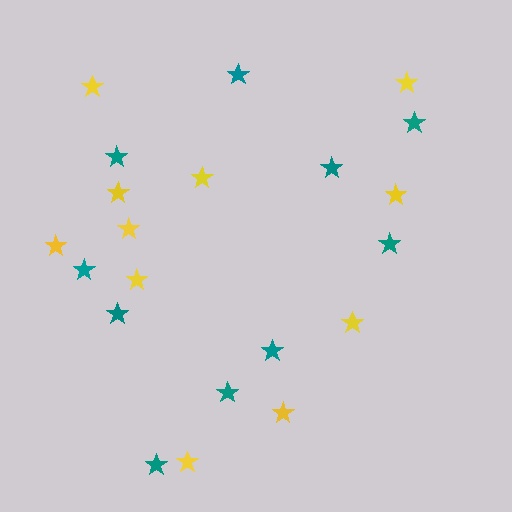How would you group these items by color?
There are 2 groups: one group of teal stars (10) and one group of yellow stars (11).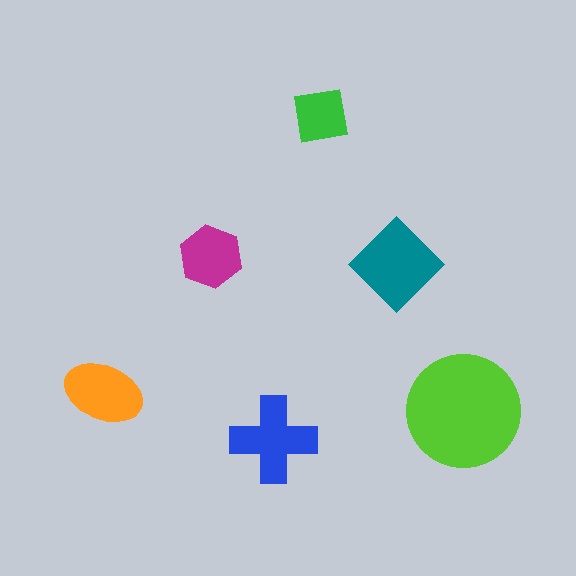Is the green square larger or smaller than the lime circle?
Smaller.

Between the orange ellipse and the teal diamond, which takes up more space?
The teal diamond.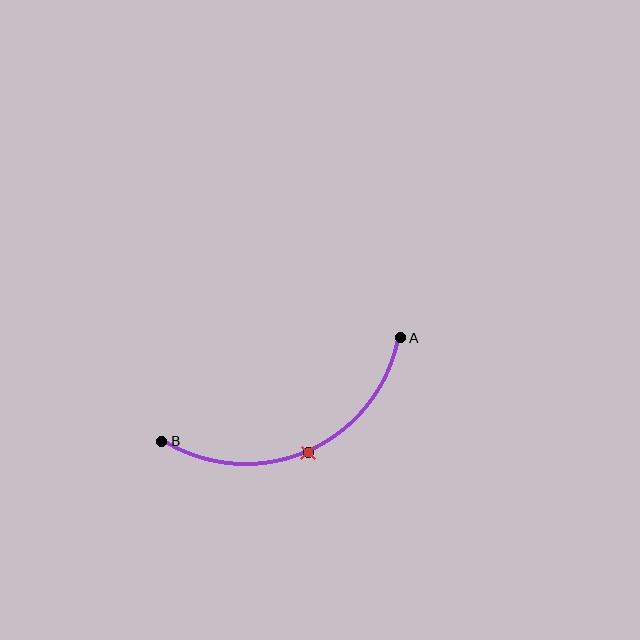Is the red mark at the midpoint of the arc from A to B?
Yes. The red mark lies on the arc at equal arc-length from both A and B — it is the arc midpoint.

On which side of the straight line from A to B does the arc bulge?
The arc bulges below the straight line connecting A and B.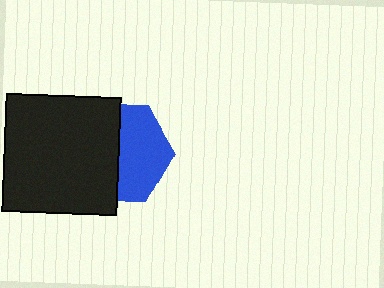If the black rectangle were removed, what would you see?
You would see the complete blue hexagon.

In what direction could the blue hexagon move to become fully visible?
The blue hexagon could move right. That would shift it out from behind the black rectangle entirely.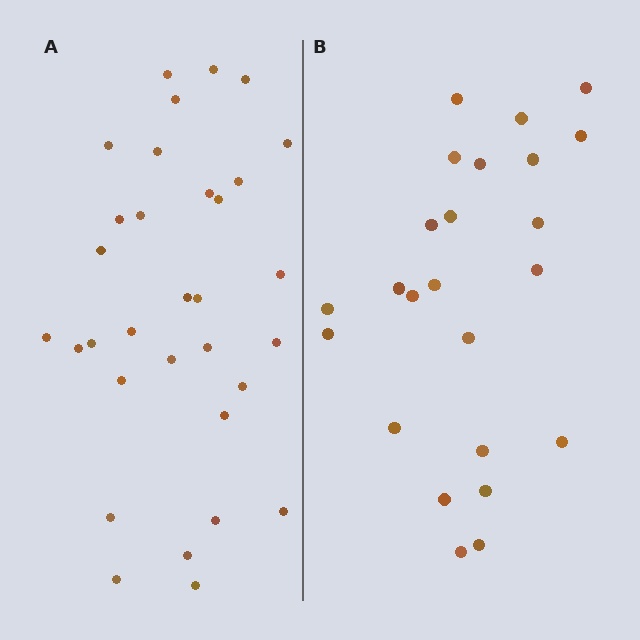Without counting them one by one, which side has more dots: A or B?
Region A (the left region) has more dots.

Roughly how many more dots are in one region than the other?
Region A has roughly 8 or so more dots than region B.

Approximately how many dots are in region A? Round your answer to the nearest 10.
About 30 dots. (The exact count is 32, which rounds to 30.)